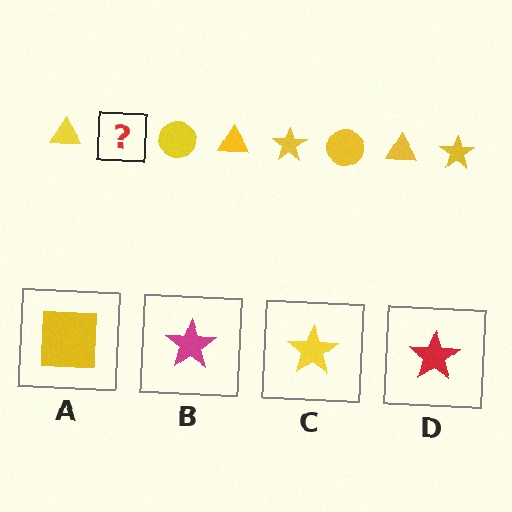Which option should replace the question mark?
Option C.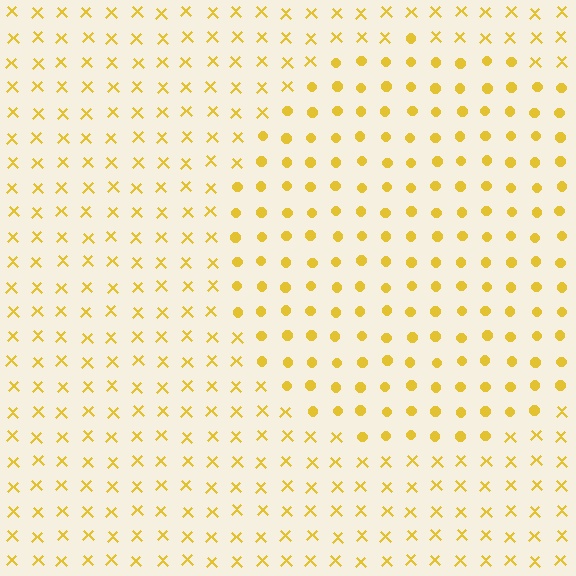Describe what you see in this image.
The image is filled with small yellow elements arranged in a uniform grid. A circle-shaped region contains circles, while the surrounding area contains X marks. The boundary is defined purely by the change in element shape.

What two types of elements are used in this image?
The image uses circles inside the circle region and X marks outside it.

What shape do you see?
I see a circle.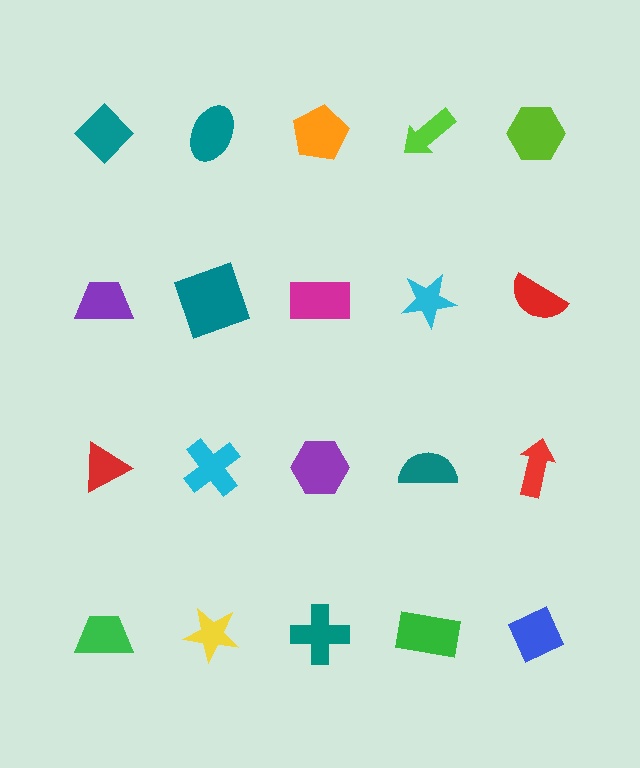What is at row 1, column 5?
A lime hexagon.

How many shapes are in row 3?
5 shapes.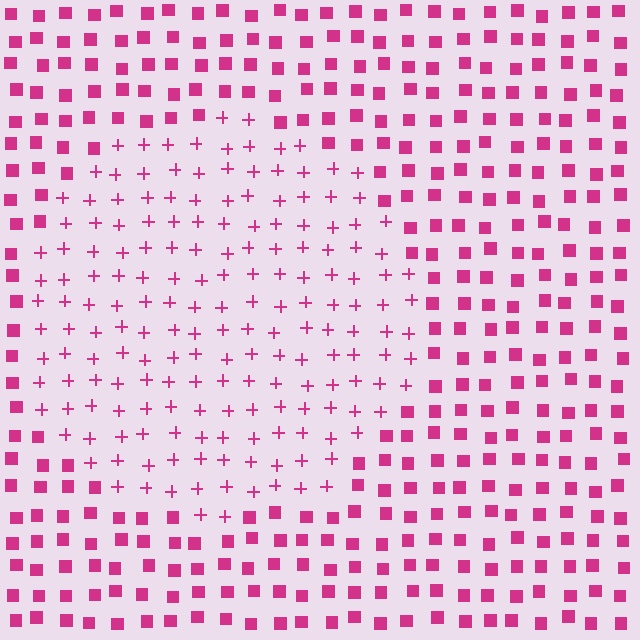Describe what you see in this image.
The image is filled with small magenta elements arranged in a uniform grid. A circle-shaped region contains plus signs, while the surrounding area contains squares. The boundary is defined purely by the change in element shape.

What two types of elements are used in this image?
The image uses plus signs inside the circle region and squares outside it.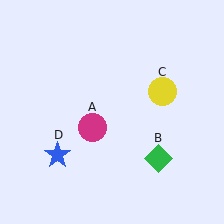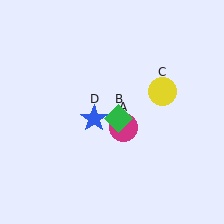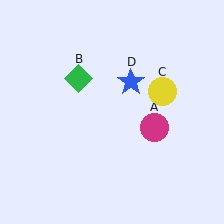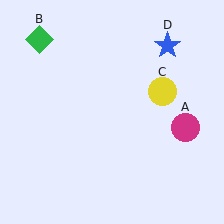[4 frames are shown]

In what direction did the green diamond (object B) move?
The green diamond (object B) moved up and to the left.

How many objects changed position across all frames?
3 objects changed position: magenta circle (object A), green diamond (object B), blue star (object D).